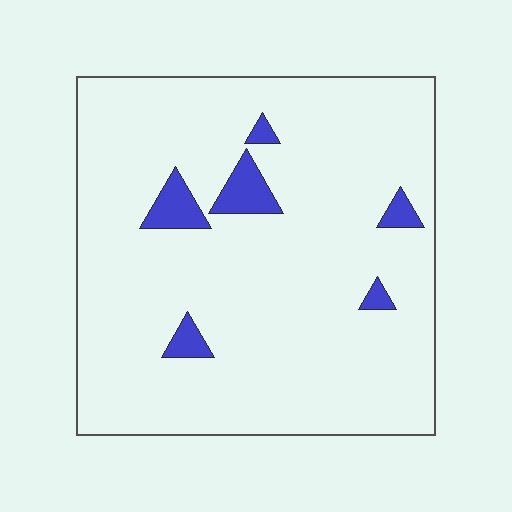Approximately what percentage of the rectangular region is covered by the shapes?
Approximately 5%.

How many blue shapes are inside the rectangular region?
6.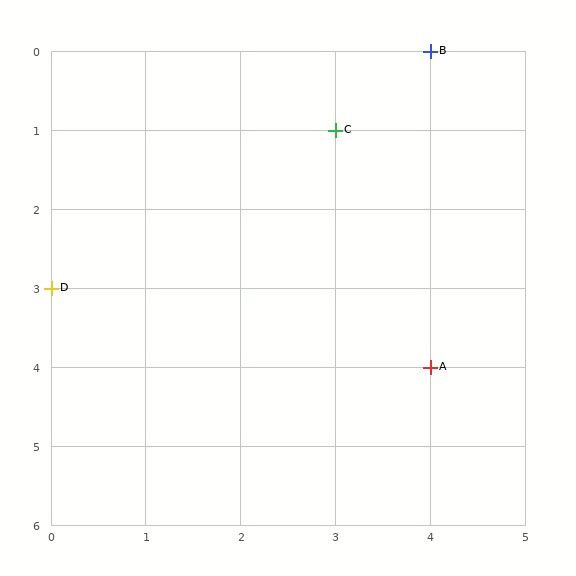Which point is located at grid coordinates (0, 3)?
Point D is at (0, 3).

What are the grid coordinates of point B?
Point B is at grid coordinates (4, 0).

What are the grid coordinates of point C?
Point C is at grid coordinates (3, 1).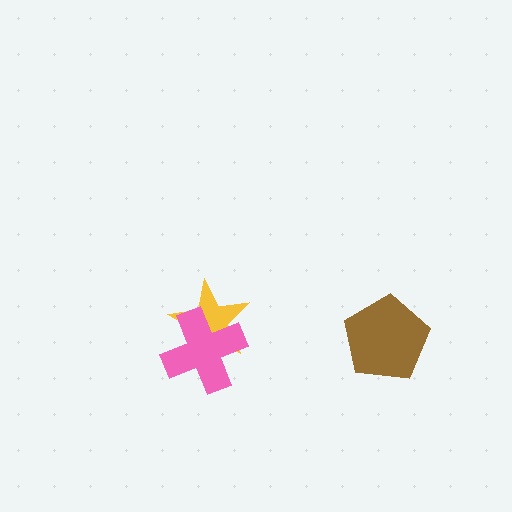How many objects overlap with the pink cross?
1 object overlaps with the pink cross.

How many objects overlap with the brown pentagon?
0 objects overlap with the brown pentagon.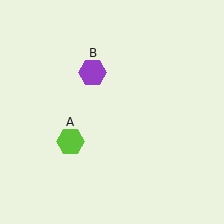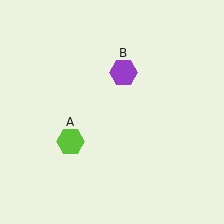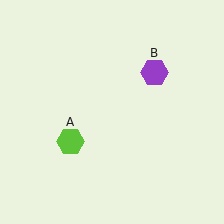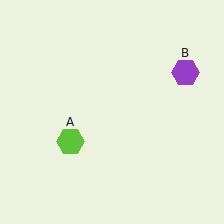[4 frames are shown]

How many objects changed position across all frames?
1 object changed position: purple hexagon (object B).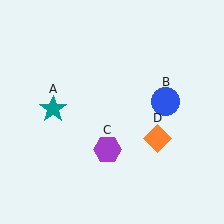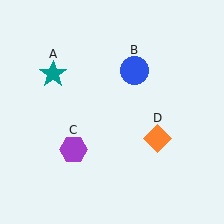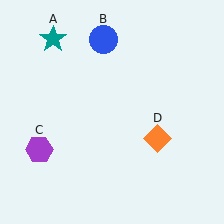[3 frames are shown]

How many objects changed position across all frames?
3 objects changed position: teal star (object A), blue circle (object B), purple hexagon (object C).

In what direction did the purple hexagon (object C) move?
The purple hexagon (object C) moved left.